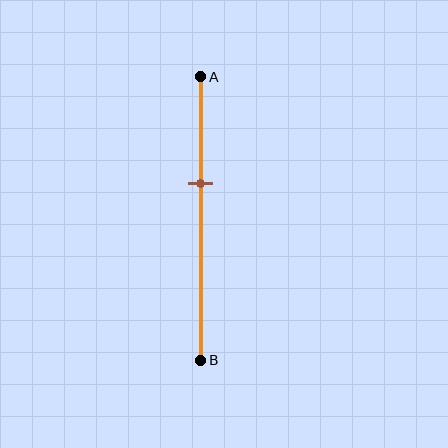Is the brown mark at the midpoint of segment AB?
No, the mark is at about 40% from A, not at the 50% midpoint.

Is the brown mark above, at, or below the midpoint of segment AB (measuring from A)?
The brown mark is above the midpoint of segment AB.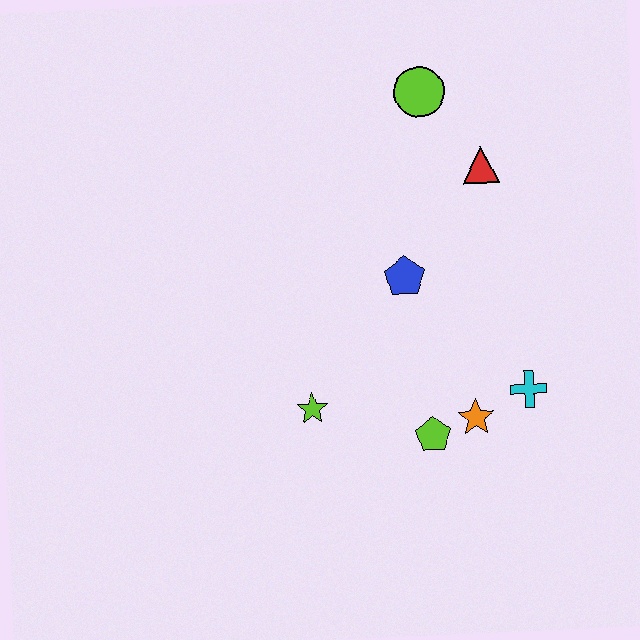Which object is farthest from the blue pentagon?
The lime circle is farthest from the blue pentagon.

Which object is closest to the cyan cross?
The orange star is closest to the cyan cross.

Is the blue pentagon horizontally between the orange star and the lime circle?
No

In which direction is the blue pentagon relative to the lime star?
The blue pentagon is above the lime star.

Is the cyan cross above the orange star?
Yes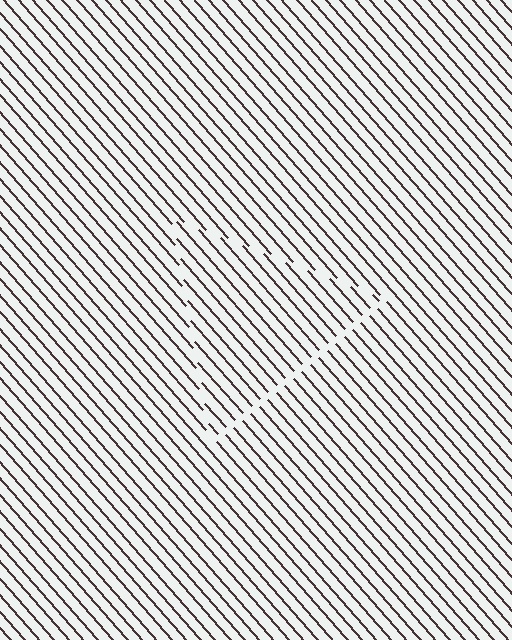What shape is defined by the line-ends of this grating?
An illusory triangle. The interior of the shape contains the same grating, shifted by half a period — the contour is defined by the phase discontinuity where line-ends from the inner and outer gratings abut.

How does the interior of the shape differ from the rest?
The interior of the shape contains the same grating, shifted by half a period — the contour is defined by the phase discontinuity where line-ends from the inner and outer gratings abut.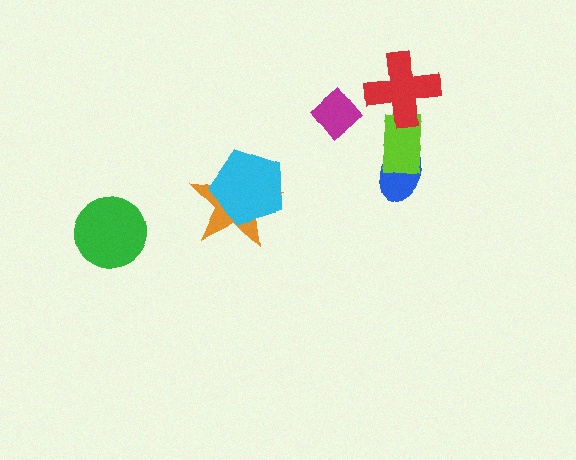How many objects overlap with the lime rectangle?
2 objects overlap with the lime rectangle.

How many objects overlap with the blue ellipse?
1 object overlaps with the blue ellipse.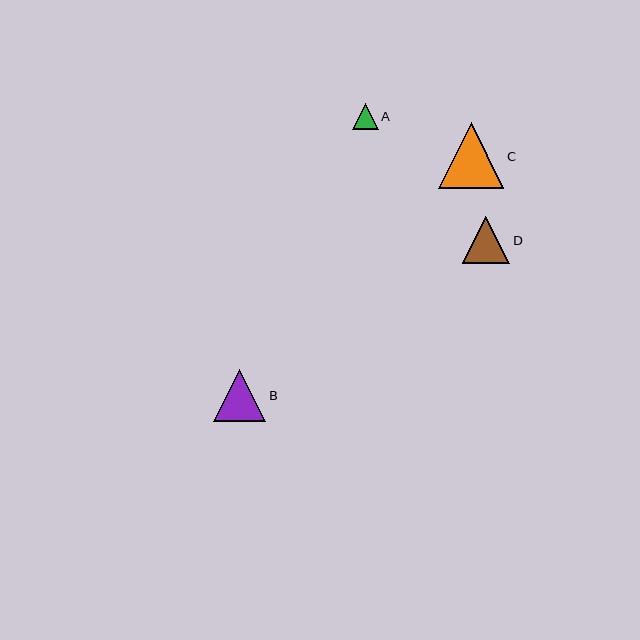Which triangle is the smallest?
Triangle A is the smallest with a size of approximately 26 pixels.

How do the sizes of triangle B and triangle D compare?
Triangle B and triangle D are approximately the same size.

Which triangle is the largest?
Triangle C is the largest with a size of approximately 65 pixels.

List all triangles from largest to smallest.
From largest to smallest: C, B, D, A.